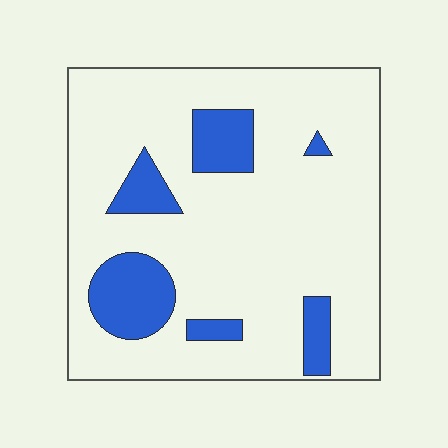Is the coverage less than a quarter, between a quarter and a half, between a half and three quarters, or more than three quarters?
Less than a quarter.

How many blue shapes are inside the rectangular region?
6.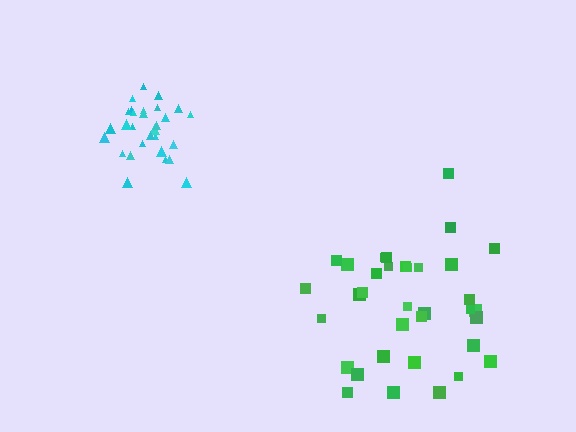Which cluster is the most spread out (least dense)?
Green.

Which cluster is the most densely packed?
Cyan.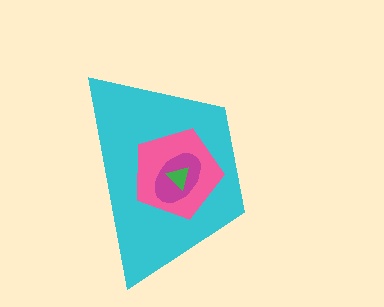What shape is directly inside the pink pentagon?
The magenta ellipse.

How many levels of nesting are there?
4.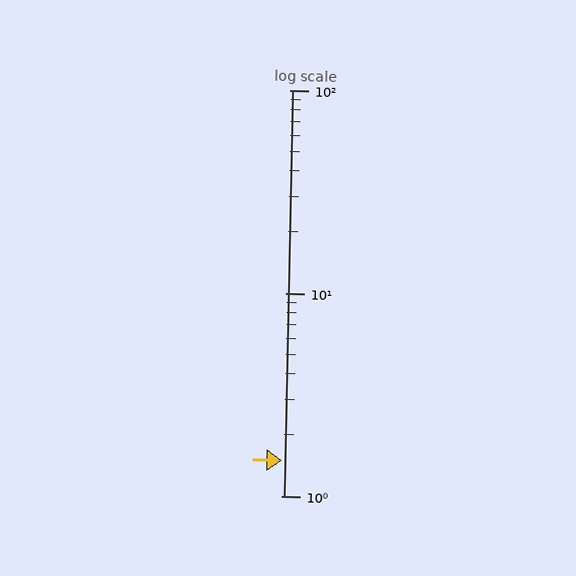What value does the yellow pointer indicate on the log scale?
The pointer indicates approximately 1.5.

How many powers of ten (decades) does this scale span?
The scale spans 2 decades, from 1 to 100.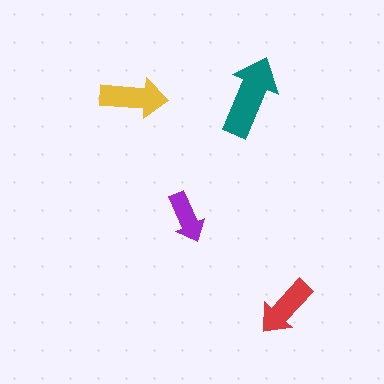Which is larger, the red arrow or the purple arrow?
The red one.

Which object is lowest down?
The red arrow is bottommost.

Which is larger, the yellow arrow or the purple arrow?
The yellow one.